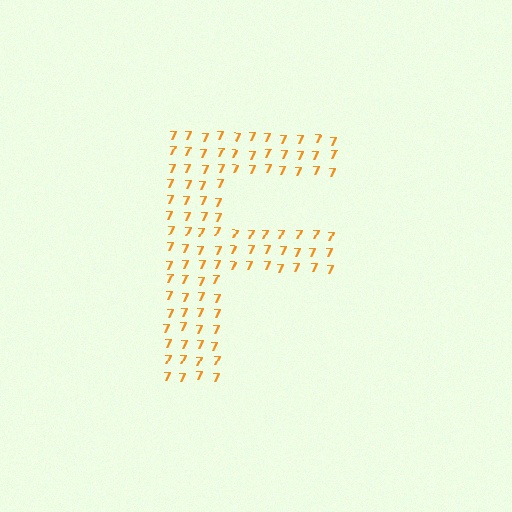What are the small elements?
The small elements are digit 7's.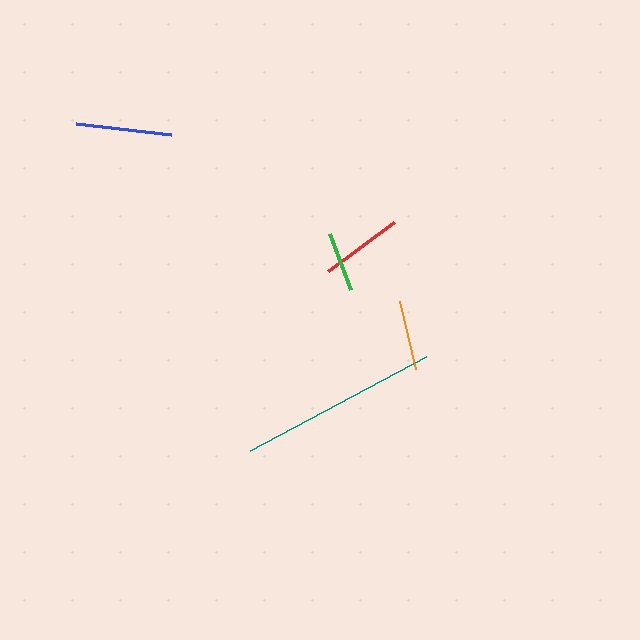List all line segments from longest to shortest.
From longest to shortest: teal, blue, red, orange, green.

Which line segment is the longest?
The teal line is the longest at approximately 199 pixels.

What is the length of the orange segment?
The orange segment is approximately 70 pixels long.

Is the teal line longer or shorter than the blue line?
The teal line is longer than the blue line.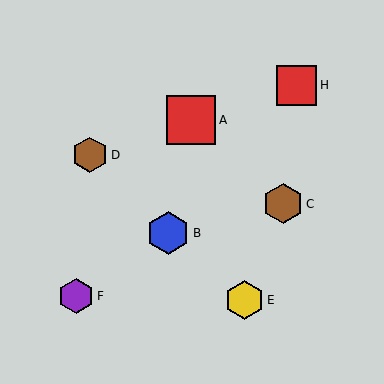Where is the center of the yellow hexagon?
The center of the yellow hexagon is at (244, 300).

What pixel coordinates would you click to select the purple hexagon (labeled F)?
Click at (76, 296) to select the purple hexagon F.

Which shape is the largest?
The red square (labeled A) is the largest.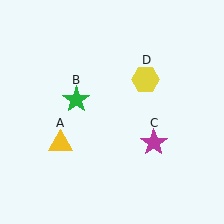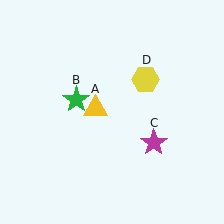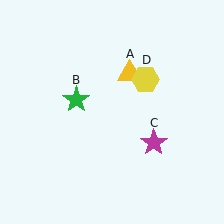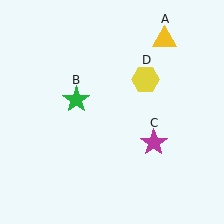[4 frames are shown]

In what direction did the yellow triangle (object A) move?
The yellow triangle (object A) moved up and to the right.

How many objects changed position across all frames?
1 object changed position: yellow triangle (object A).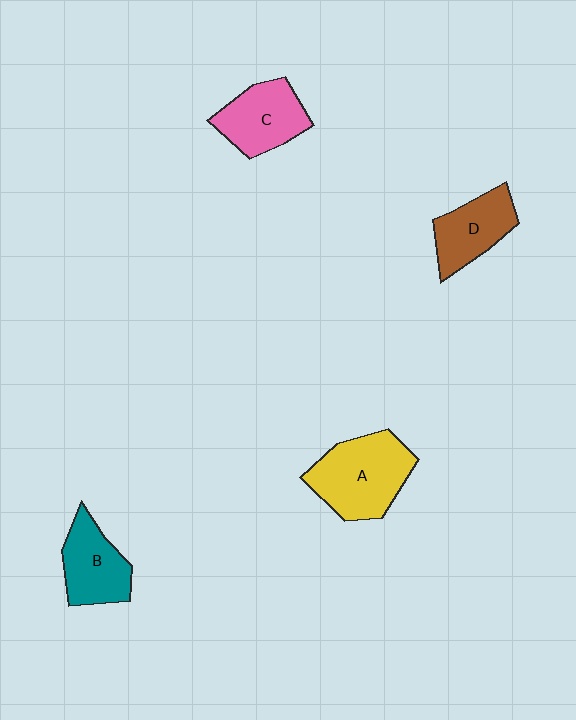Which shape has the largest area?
Shape A (yellow).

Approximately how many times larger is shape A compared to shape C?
Approximately 1.4 times.